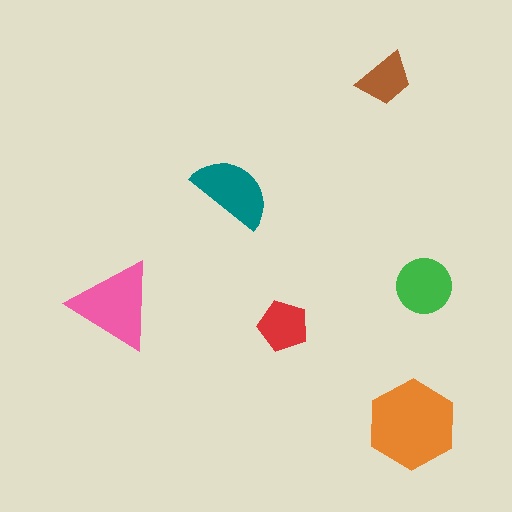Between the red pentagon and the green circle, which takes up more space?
The green circle.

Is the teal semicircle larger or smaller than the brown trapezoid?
Larger.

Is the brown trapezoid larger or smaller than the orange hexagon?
Smaller.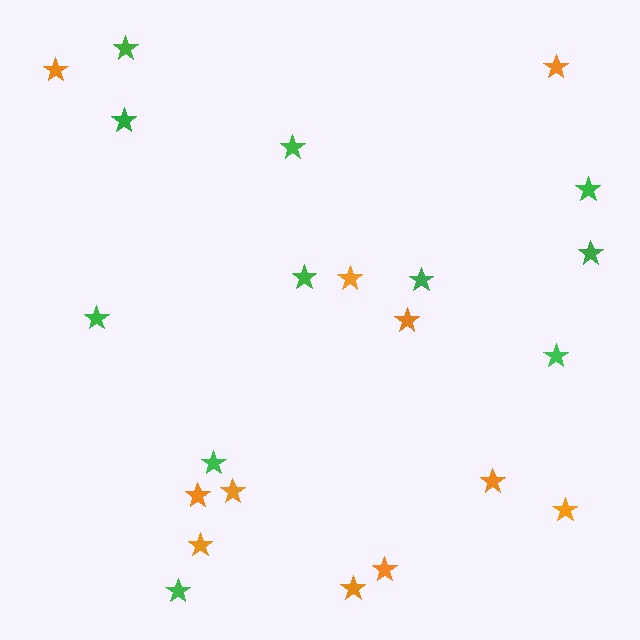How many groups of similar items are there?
There are 2 groups: one group of orange stars (11) and one group of green stars (11).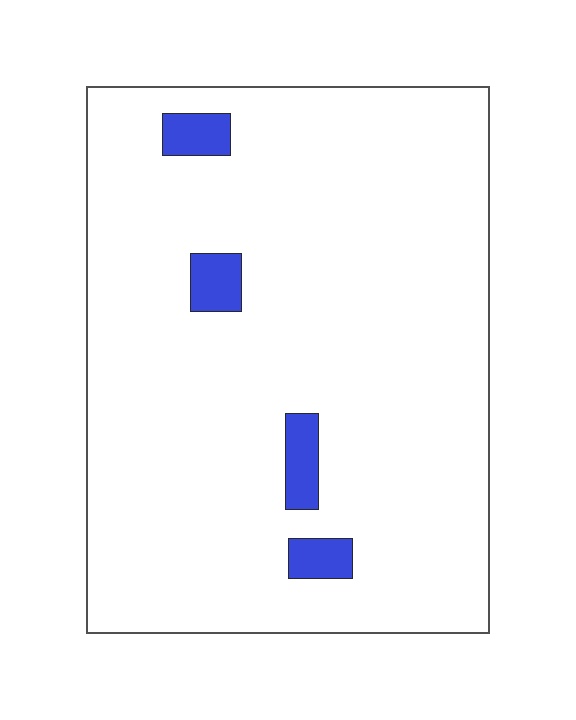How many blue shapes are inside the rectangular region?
4.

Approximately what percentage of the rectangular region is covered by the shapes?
Approximately 5%.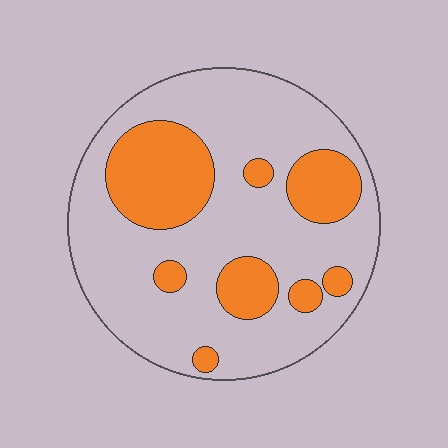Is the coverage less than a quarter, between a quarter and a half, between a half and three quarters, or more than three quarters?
Between a quarter and a half.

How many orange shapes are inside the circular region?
8.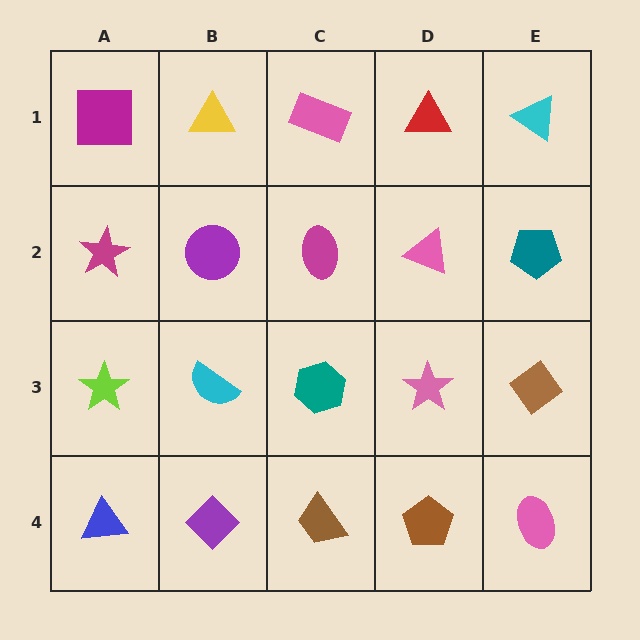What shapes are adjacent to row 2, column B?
A yellow triangle (row 1, column B), a cyan semicircle (row 3, column B), a magenta star (row 2, column A), a magenta ellipse (row 2, column C).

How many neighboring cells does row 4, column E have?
2.